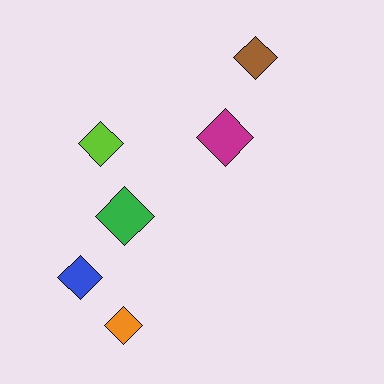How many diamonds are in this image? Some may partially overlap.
There are 6 diamonds.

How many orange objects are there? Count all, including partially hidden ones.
There is 1 orange object.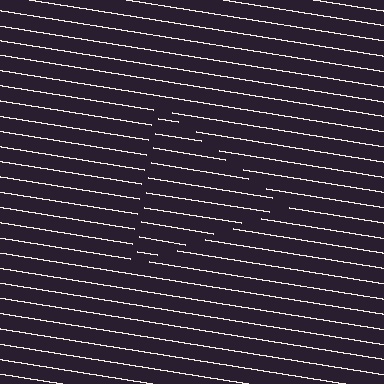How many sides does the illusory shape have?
3 sides — the line-ends trace a triangle.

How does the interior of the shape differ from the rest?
The interior of the shape contains the same grating, shifted by half a period — the contour is defined by the phase discontinuity where line-ends from the inner and outer gratings abut.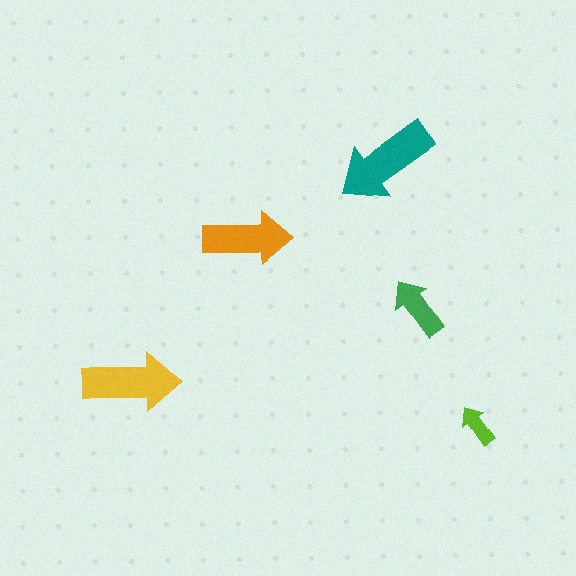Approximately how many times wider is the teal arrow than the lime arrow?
About 2.5 times wider.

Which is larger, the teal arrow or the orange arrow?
The teal one.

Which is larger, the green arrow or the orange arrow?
The orange one.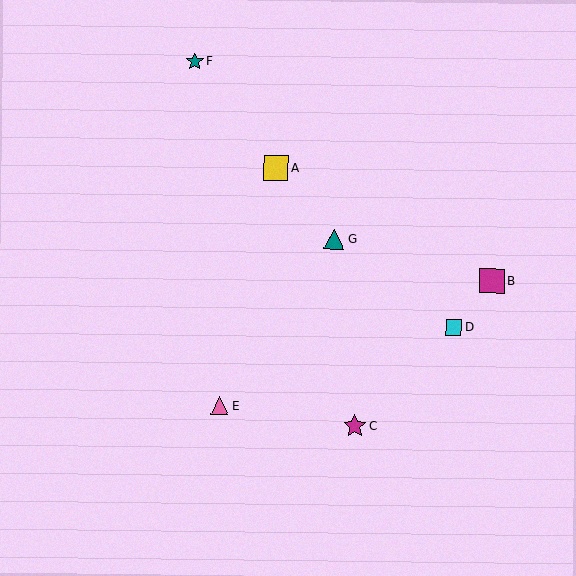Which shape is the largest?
The yellow square (labeled A) is the largest.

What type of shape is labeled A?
Shape A is a yellow square.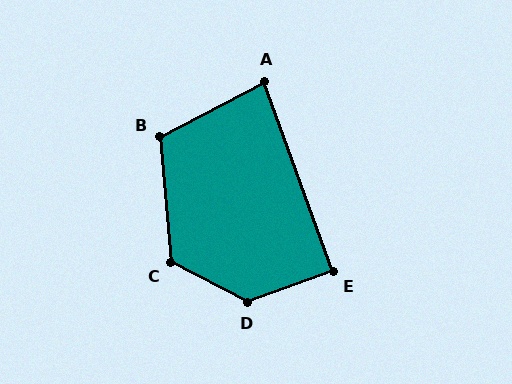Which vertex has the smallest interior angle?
A, at approximately 82 degrees.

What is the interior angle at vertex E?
Approximately 90 degrees (approximately right).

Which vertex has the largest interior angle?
D, at approximately 133 degrees.